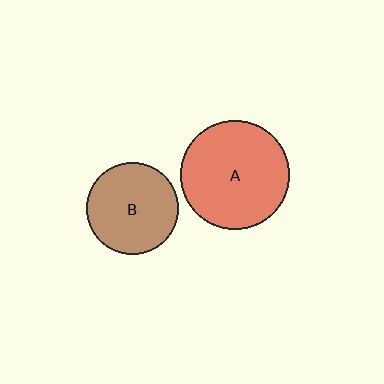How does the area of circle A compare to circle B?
Approximately 1.4 times.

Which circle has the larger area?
Circle A (red).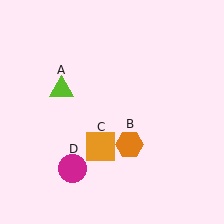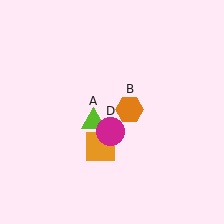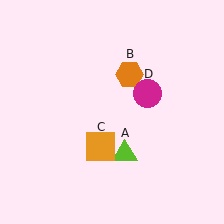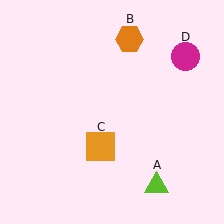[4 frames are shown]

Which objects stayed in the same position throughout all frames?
Orange square (object C) remained stationary.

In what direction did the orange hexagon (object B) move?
The orange hexagon (object B) moved up.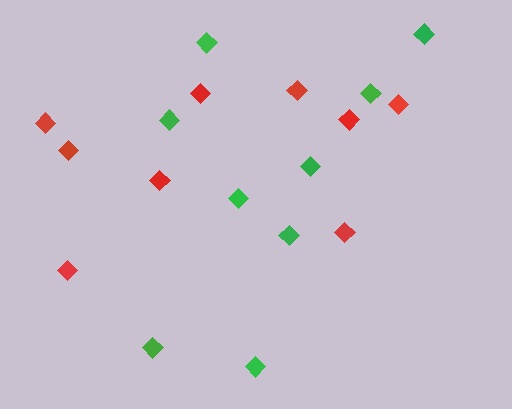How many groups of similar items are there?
There are 2 groups: one group of red diamonds (9) and one group of green diamonds (9).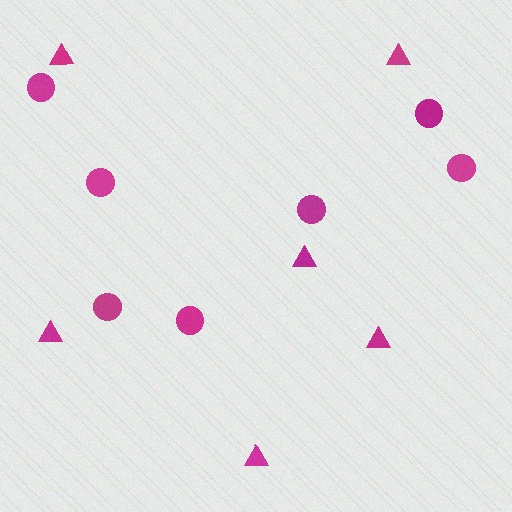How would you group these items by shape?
There are 2 groups: one group of circles (7) and one group of triangles (6).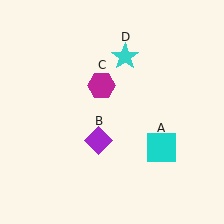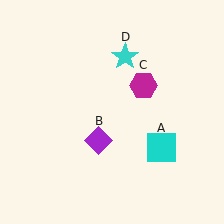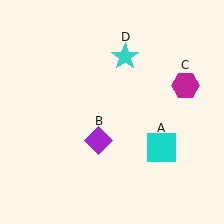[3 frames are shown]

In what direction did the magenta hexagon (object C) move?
The magenta hexagon (object C) moved right.